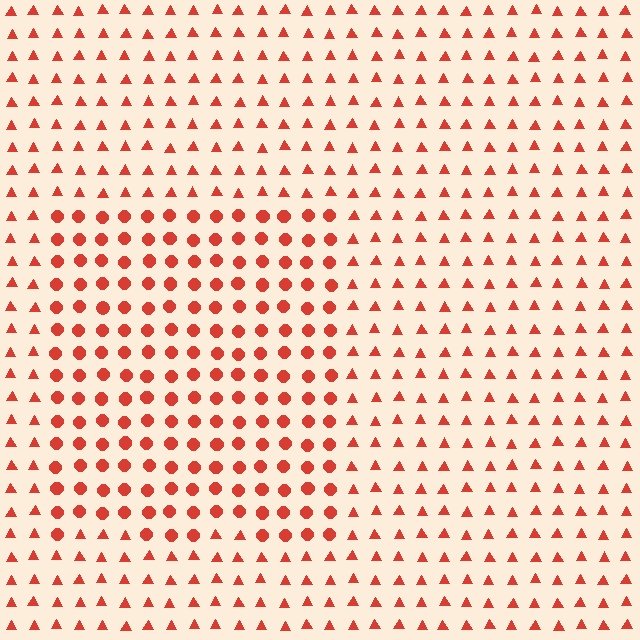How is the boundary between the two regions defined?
The boundary is defined by a change in element shape: circles inside vs. triangles outside. All elements share the same color and spacing.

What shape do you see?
I see a rectangle.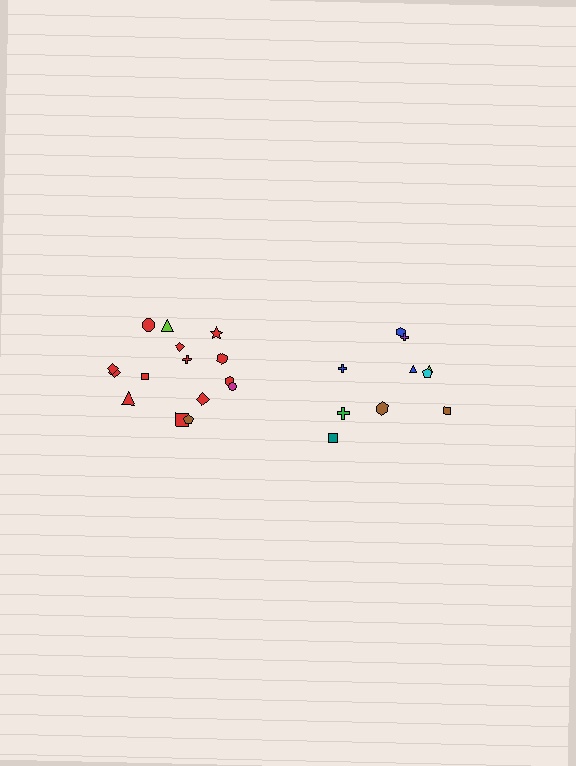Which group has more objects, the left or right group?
The left group.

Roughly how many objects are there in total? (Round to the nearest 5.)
Roughly 25 objects in total.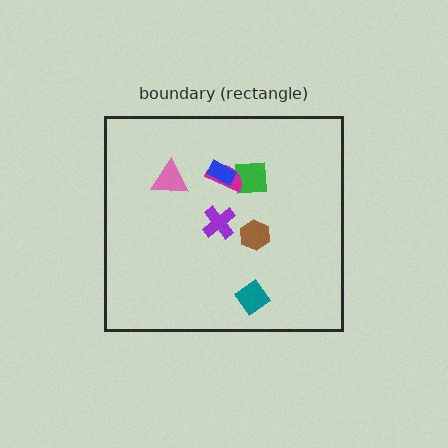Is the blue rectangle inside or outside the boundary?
Inside.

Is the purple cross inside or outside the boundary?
Inside.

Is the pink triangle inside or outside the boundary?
Inside.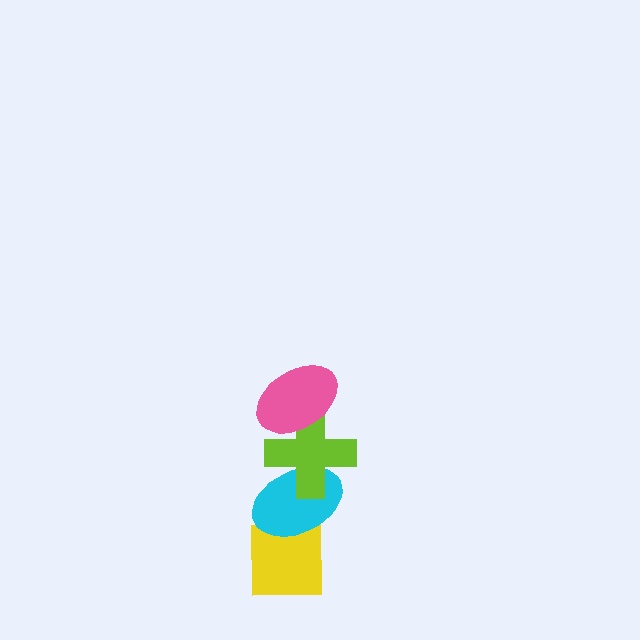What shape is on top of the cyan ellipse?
The lime cross is on top of the cyan ellipse.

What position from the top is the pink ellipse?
The pink ellipse is 1st from the top.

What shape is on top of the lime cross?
The pink ellipse is on top of the lime cross.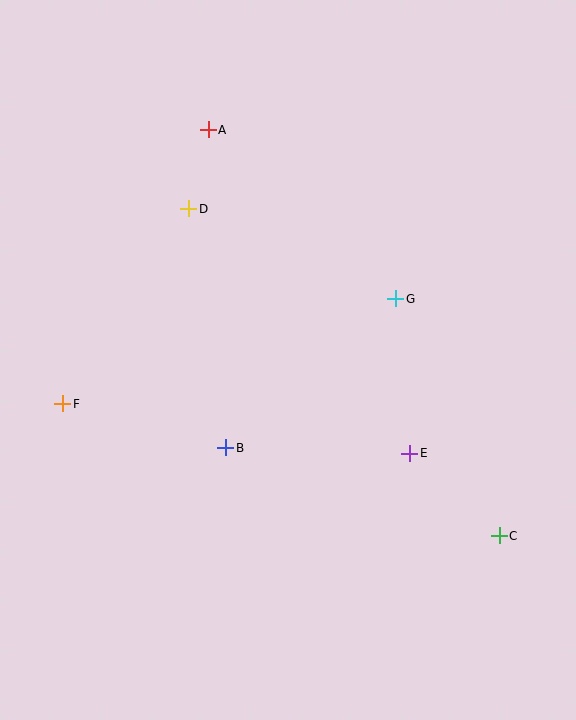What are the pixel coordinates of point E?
Point E is at (410, 453).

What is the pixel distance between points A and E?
The distance between A and E is 381 pixels.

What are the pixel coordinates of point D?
Point D is at (189, 209).